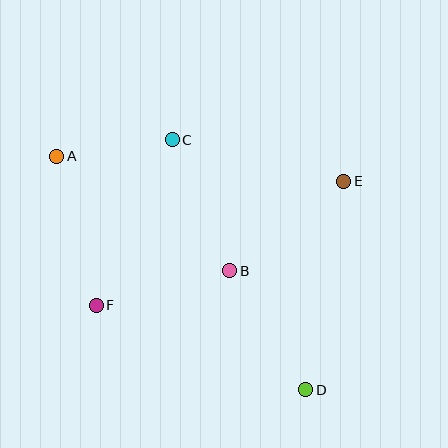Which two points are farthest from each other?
Points A and D are farthest from each other.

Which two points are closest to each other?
Points A and C are closest to each other.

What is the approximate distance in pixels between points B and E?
The distance between B and E is approximately 145 pixels.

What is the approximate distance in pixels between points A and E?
The distance between A and E is approximately 288 pixels.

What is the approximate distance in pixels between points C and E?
The distance between C and E is approximately 176 pixels.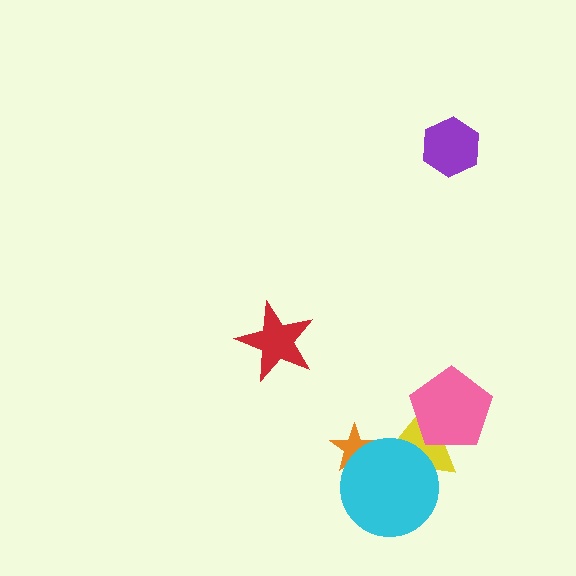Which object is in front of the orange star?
The cyan circle is in front of the orange star.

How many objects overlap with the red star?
0 objects overlap with the red star.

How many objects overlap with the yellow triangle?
2 objects overlap with the yellow triangle.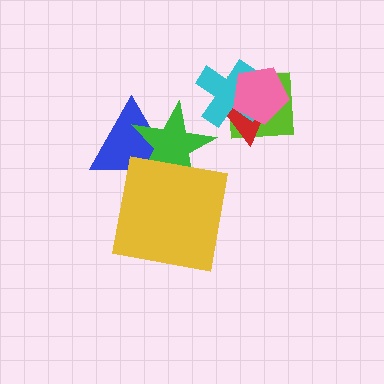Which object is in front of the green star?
The yellow square is in front of the green star.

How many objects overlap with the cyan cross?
3 objects overlap with the cyan cross.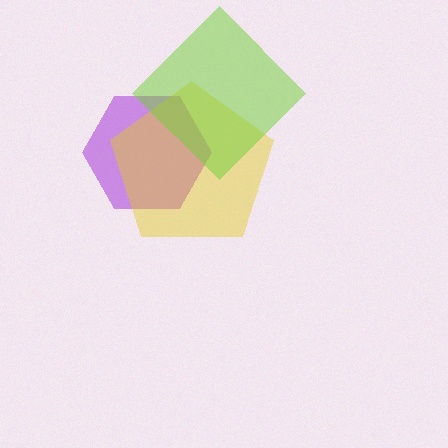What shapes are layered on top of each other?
The layered shapes are: a purple hexagon, a yellow pentagon, a lime diamond.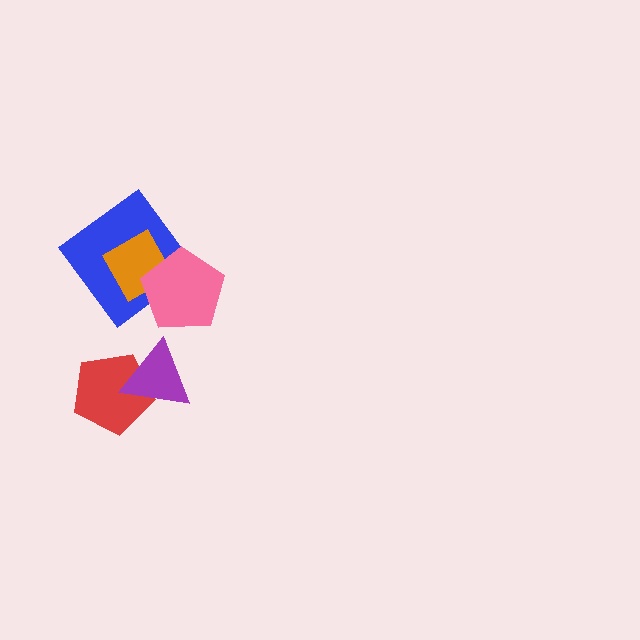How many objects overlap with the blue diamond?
2 objects overlap with the blue diamond.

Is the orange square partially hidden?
Yes, it is partially covered by another shape.